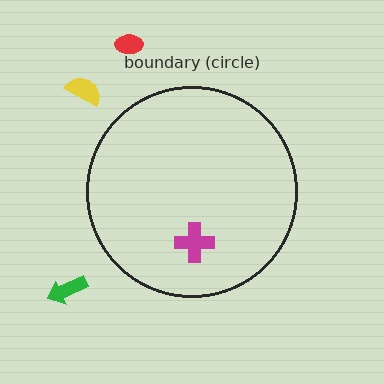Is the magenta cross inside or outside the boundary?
Inside.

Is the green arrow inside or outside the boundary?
Outside.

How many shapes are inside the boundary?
1 inside, 3 outside.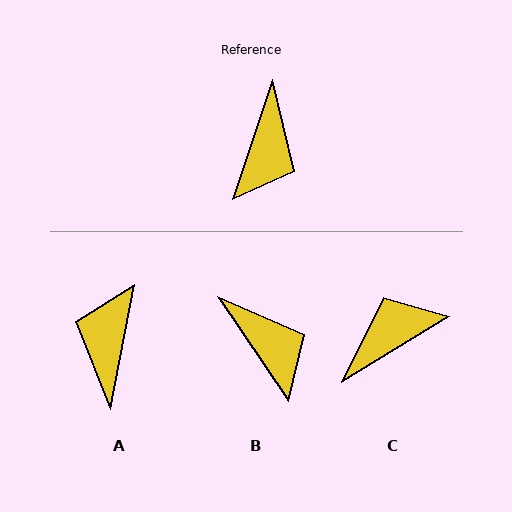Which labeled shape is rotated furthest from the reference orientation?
A, about 172 degrees away.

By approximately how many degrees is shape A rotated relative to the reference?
Approximately 172 degrees clockwise.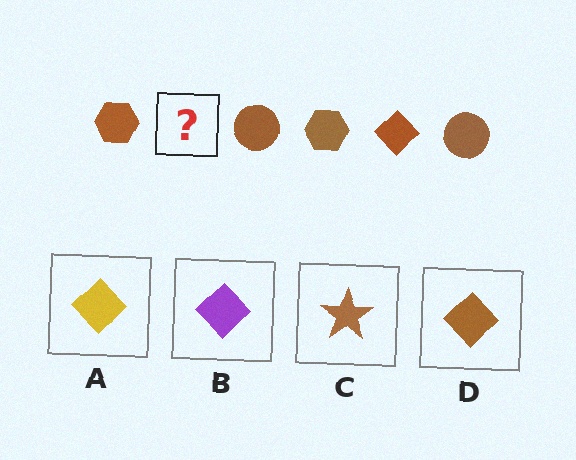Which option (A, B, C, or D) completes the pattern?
D.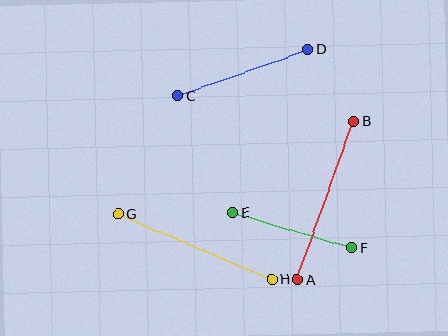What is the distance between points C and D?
The distance is approximately 138 pixels.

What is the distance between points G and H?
The distance is approximately 167 pixels.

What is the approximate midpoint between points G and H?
The midpoint is at approximately (195, 247) pixels.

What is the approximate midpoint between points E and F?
The midpoint is at approximately (292, 230) pixels.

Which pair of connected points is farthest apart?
Points A and B are farthest apart.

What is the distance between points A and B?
The distance is approximately 169 pixels.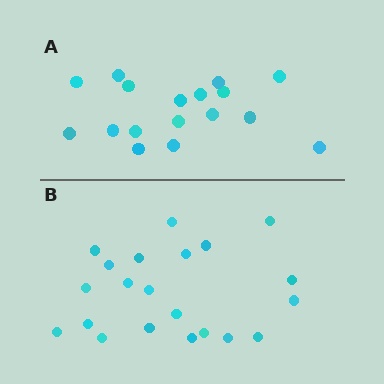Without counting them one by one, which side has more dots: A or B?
Region B (the bottom region) has more dots.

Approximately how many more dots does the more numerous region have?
Region B has about 4 more dots than region A.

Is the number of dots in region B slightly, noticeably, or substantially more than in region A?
Region B has only slightly more — the two regions are fairly close. The ratio is roughly 1.2 to 1.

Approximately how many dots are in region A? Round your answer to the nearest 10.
About 20 dots. (The exact count is 17, which rounds to 20.)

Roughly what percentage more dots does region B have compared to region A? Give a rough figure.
About 25% more.